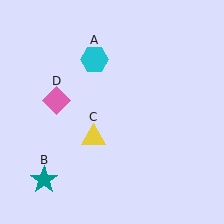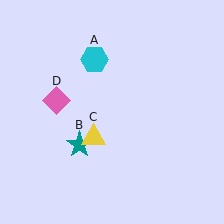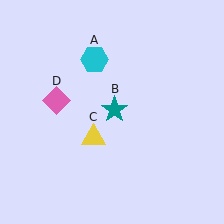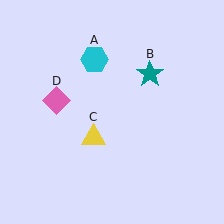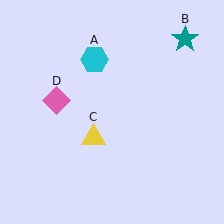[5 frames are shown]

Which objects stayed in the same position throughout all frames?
Cyan hexagon (object A) and yellow triangle (object C) and pink diamond (object D) remained stationary.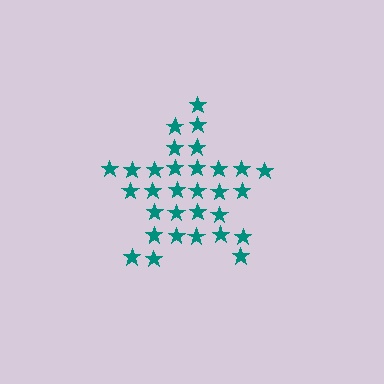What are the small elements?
The small elements are stars.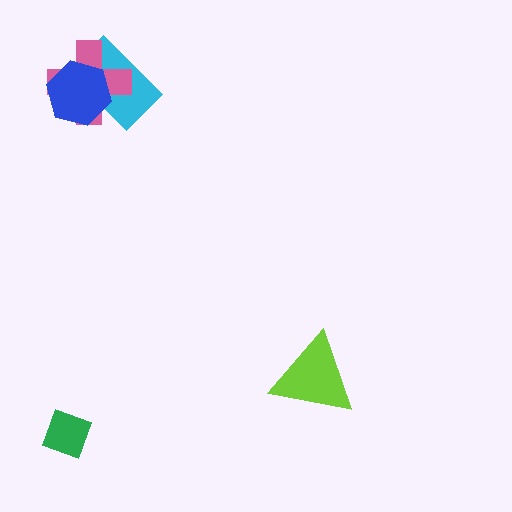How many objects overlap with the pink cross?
2 objects overlap with the pink cross.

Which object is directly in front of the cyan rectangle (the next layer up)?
The pink cross is directly in front of the cyan rectangle.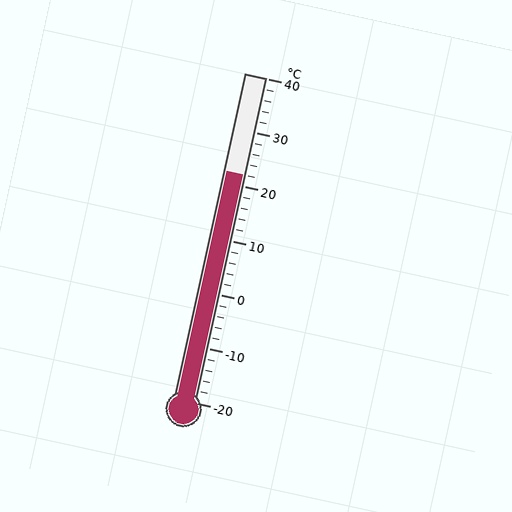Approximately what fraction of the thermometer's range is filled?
The thermometer is filled to approximately 70% of its range.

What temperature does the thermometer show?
The thermometer shows approximately 22°C.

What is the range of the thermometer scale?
The thermometer scale ranges from -20°C to 40°C.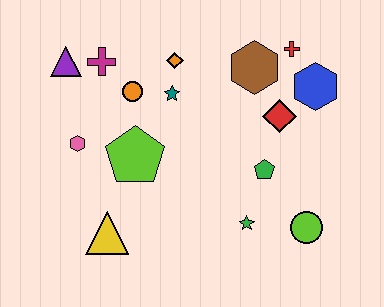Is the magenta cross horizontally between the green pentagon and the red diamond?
No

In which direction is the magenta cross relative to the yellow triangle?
The magenta cross is above the yellow triangle.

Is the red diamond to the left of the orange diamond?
No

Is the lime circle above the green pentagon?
No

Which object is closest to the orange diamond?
The teal star is closest to the orange diamond.